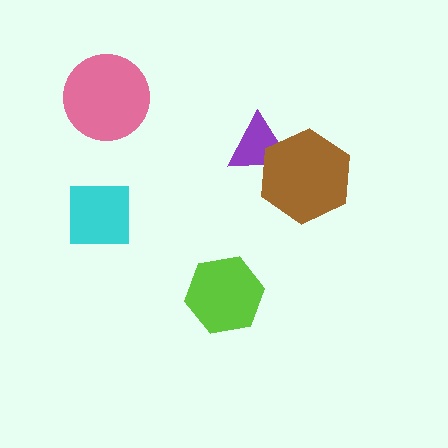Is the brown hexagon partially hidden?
No, no other shape covers it.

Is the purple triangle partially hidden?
Yes, it is partially covered by another shape.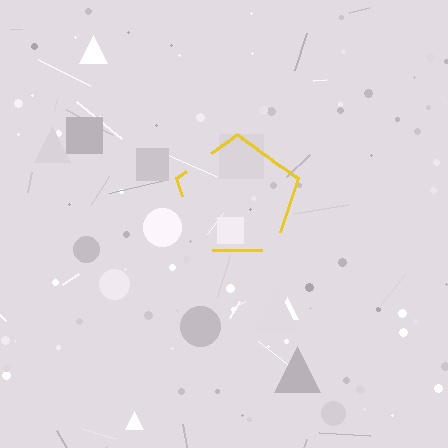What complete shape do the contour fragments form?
The contour fragments form a pentagon.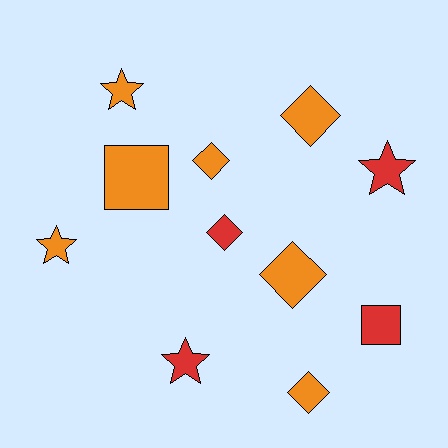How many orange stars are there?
There are 2 orange stars.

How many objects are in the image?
There are 11 objects.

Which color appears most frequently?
Orange, with 7 objects.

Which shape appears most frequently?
Diamond, with 5 objects.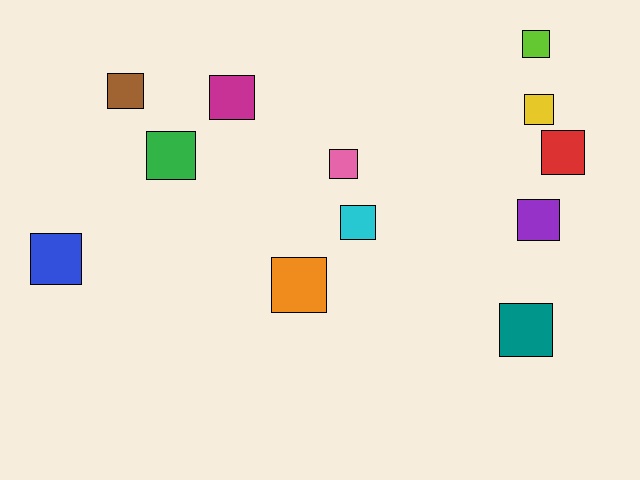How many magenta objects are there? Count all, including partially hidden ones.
There is 1 magenta object.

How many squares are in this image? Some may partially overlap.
There are 12 squares.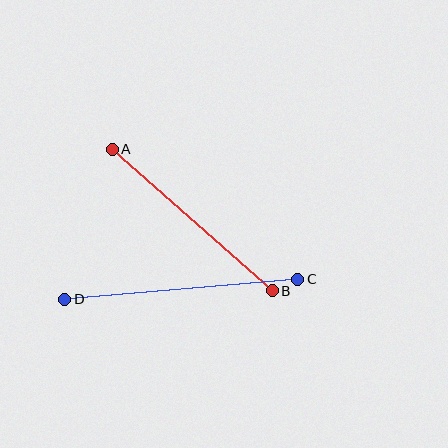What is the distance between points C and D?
The distance is approximately 234 pixels.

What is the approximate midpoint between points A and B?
The midpoint is at approximately (192, 220) pixels.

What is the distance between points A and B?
The distance is approximately 214 pixels.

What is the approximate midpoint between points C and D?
The midpoint is at approximately (181, 289) pixels.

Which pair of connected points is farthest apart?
Points C and D are farthest apart.